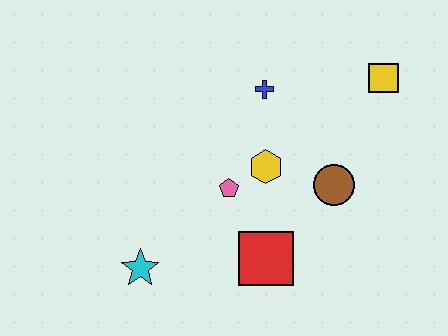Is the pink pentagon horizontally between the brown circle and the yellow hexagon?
No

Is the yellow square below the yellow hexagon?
No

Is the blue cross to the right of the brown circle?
No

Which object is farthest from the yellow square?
The cyan star is farthest from the yellow square.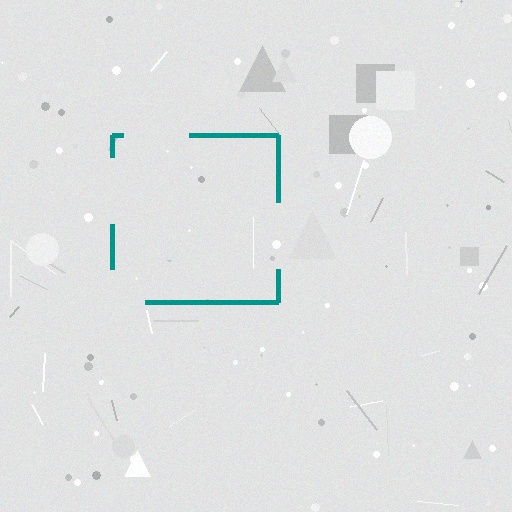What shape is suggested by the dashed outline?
The dashed outline suggests a square.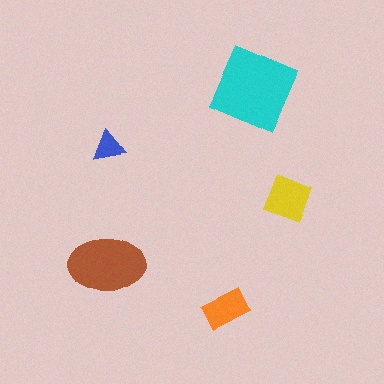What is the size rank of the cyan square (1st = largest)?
1st.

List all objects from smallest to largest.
The blue triangle, the orange rectangle, the yellow diamond, the brown ellipse, the cyan square.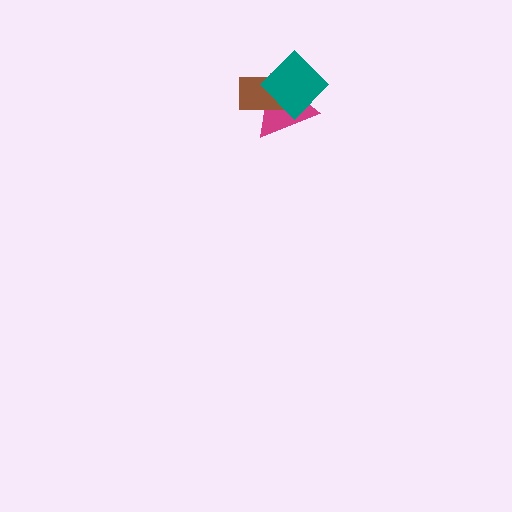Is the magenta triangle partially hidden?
Yes, it is partially covered by another shape.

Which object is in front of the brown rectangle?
The teal diamond is in front of the brown rectangle.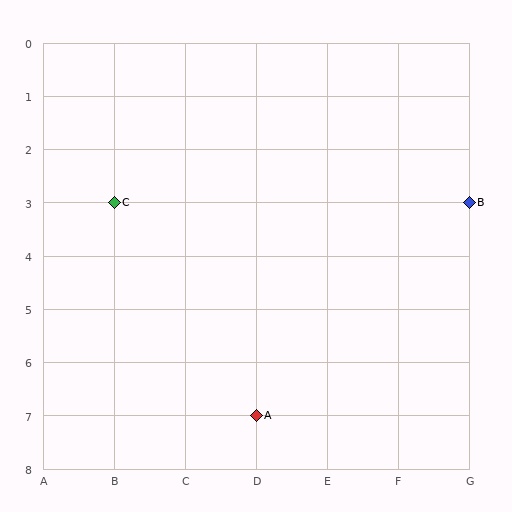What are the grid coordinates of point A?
Point A is at grid coordinates (D, 7).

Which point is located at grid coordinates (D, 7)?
Point A is at (D, 7).